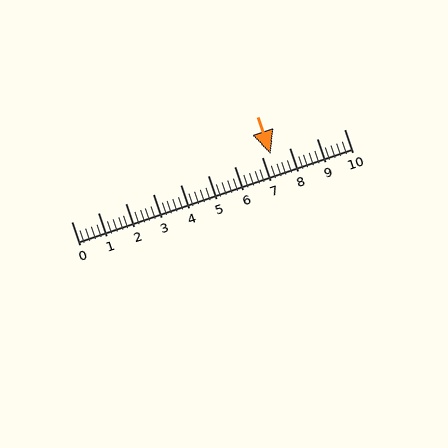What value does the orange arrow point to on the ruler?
The orange arrow points to approximately 7.3.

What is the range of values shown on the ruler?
The ruler shows values from 0 to 10.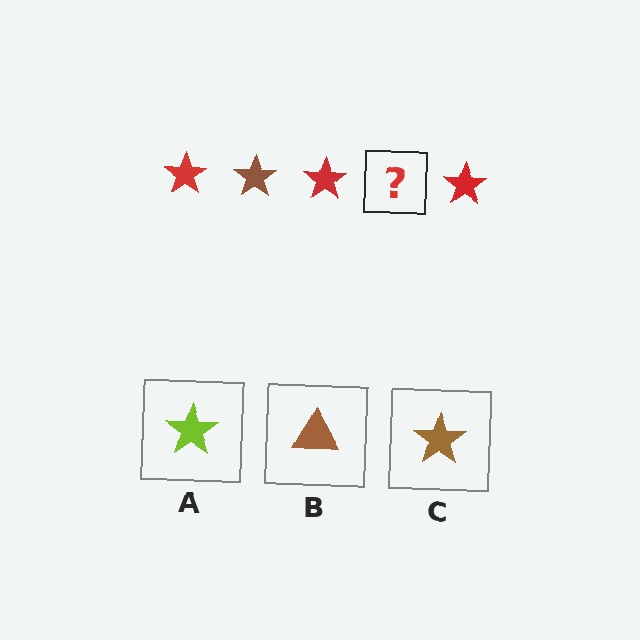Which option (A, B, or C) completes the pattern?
C.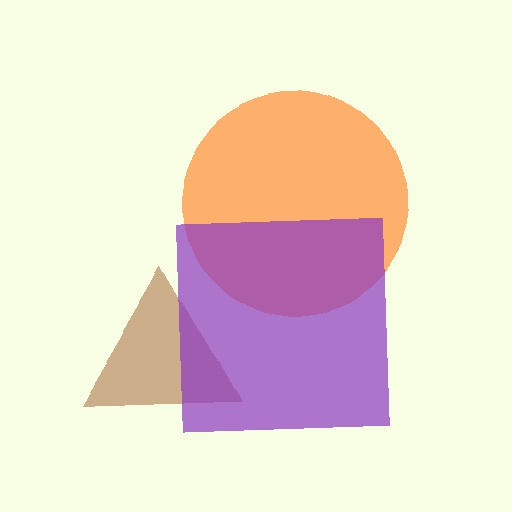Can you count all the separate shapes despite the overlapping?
Yes, there are 3 separate shapes.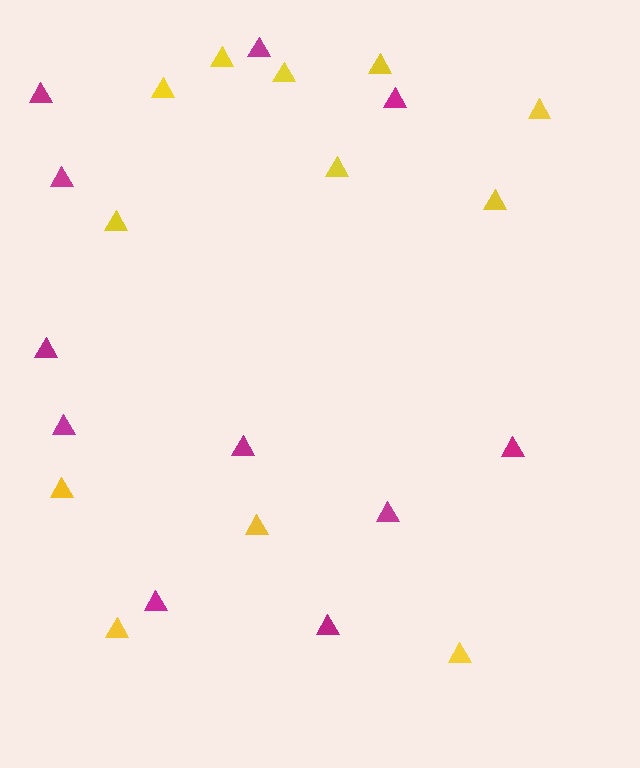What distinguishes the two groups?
There are 2 groups: one group of yellow triangles (12) and one group of magenta triangles (11).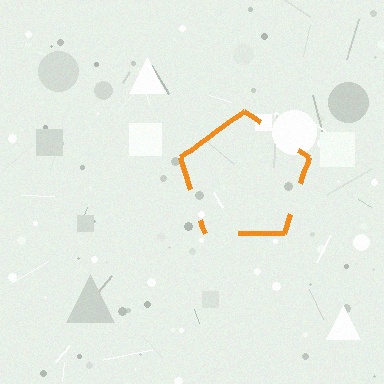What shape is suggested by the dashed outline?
The dashed outline suggests a pentagon.